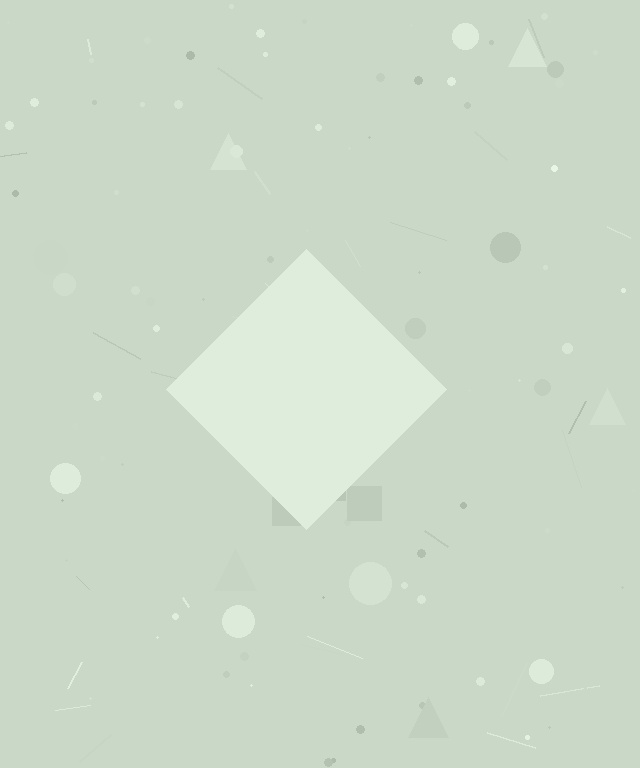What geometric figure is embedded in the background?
A diamond is embedded in the background.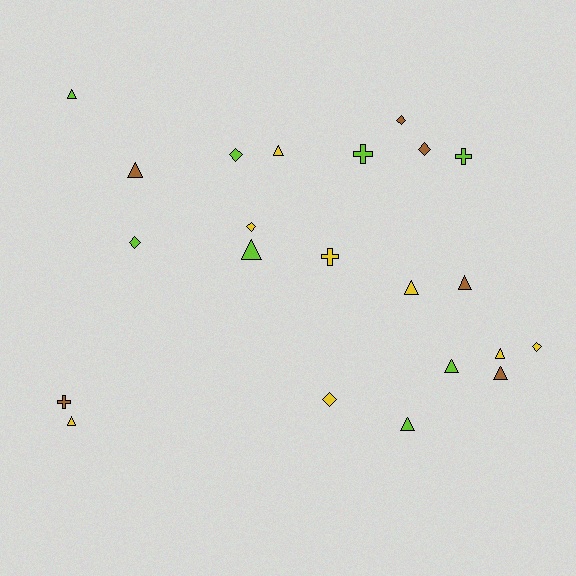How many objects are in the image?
There are 22 objects.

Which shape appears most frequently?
Triangle, with 11 objects.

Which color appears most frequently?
Yellow, with 8 objects.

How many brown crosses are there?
There is 1 brown cross.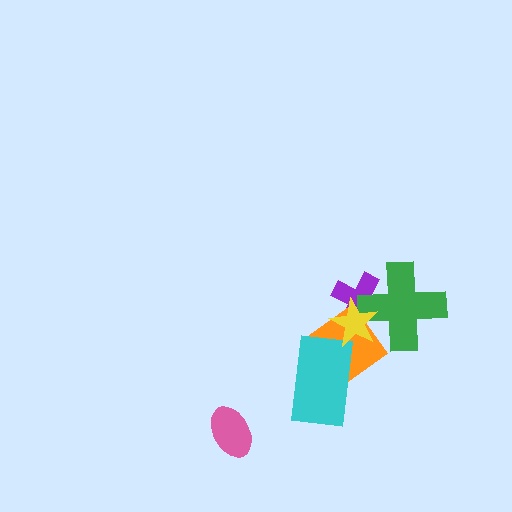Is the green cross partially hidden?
Yes, it is partially covered by another shape.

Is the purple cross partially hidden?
Yes, it is partially covered by another shape.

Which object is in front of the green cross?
The yellow star is in front of the green cross.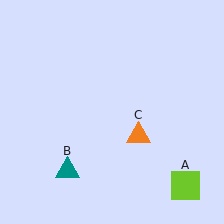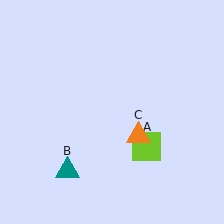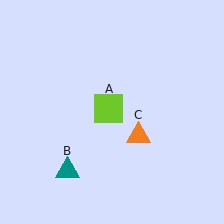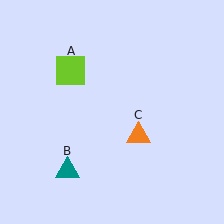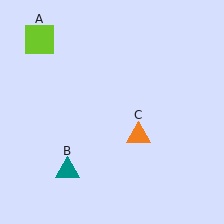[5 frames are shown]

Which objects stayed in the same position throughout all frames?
Teal triangle (object B) and orange triangle (object C) remained stationary.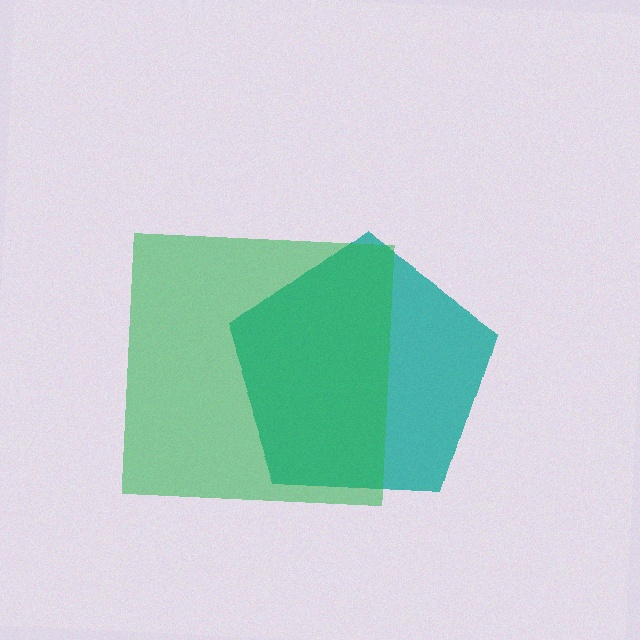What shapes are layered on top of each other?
The layered shapes are: a teal pentagon, a green square.